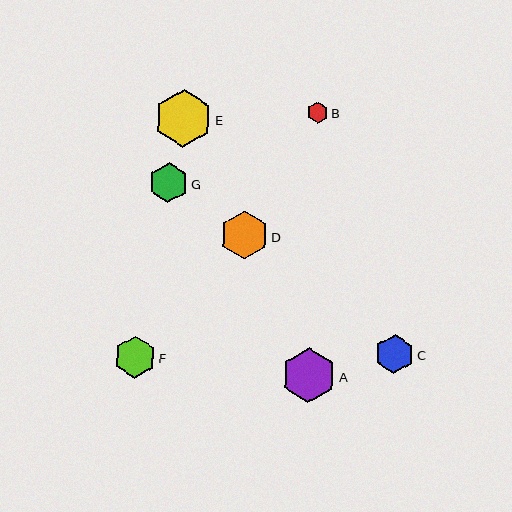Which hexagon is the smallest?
Hexagon B is the smallest with a size of approximately 21 pixels.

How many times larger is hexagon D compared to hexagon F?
Hexagon D is approximately 1.1 times the size of hexagon F.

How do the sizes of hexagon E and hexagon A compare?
Hexagon E and hexagon A are approximately the same size.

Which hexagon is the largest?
Hexagon E is the largest with a size of approximately 57 pixels.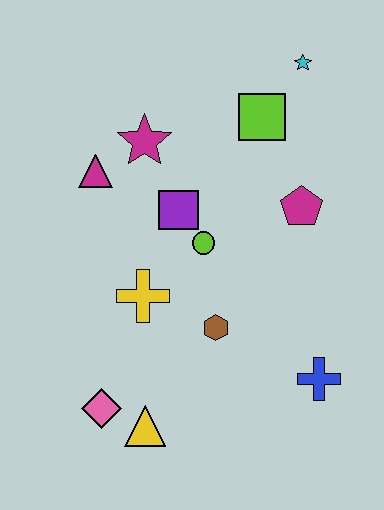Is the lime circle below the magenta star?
Yes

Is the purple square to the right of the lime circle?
No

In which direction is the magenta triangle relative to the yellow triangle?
The magenta triangle is above the yellow triangle.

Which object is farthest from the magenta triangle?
The blue cross is farthest from the magenta triangle.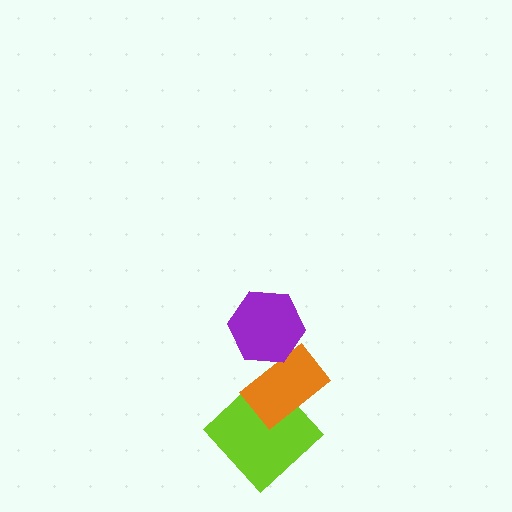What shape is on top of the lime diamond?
The orange rectangle is on top of the lime diamond.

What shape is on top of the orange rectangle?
The purple hexagon is on top of the orange rectangle.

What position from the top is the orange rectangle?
The orange rectangle is 2nd from the top.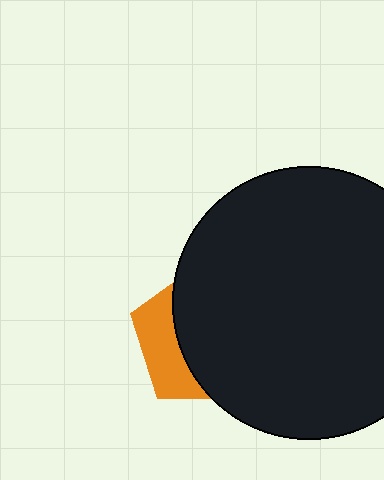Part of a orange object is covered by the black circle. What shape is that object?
It is a pentagon.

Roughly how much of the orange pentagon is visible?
A small part of it is visible (roughly 31%).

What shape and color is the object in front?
The object in front is a black circle.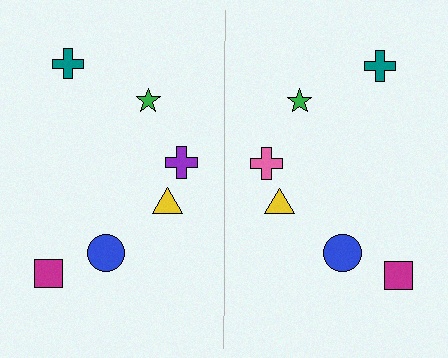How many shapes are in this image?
There are 12 shapes in this image.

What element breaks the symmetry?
The pink cross on the right side breaks the symmetry — its mirror counterpart is purple.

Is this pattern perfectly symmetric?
No, the pattern is not perfectly symmetric. The pink cross on the right side breaks the symmetry — its mirror counterpart is purple.